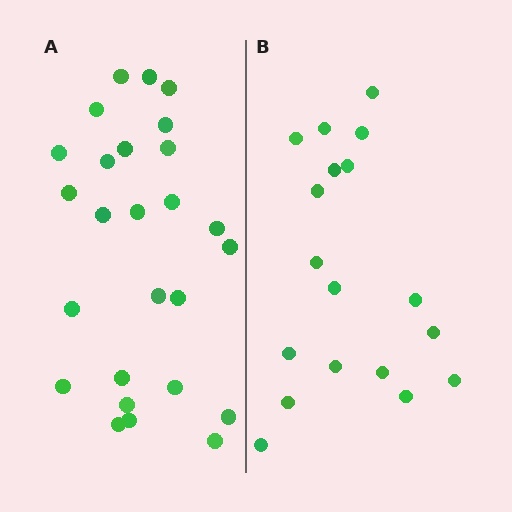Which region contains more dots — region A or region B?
Region A (the left region) has more dots.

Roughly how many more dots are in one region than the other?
Region A has roughly 8 or so more dots than region B.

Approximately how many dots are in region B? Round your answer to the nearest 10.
About 20 dots. (The exact count is 18, which rounds to 20.)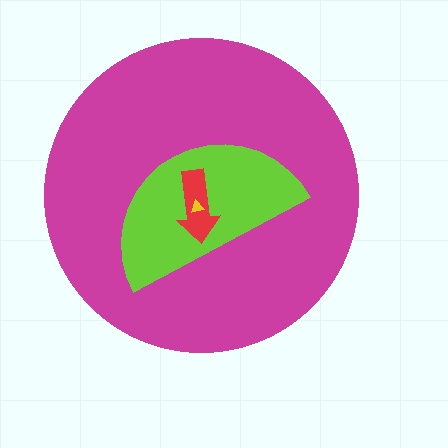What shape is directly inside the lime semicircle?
The red arrow.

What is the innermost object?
The yellow triangle.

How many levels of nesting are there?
4.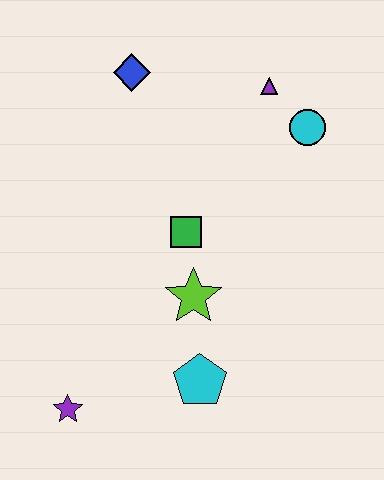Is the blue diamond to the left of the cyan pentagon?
Yes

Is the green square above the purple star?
Yes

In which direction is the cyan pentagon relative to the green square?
The cyan pentagon is below the green square.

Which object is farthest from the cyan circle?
The purple star is farthest from the cyan circle.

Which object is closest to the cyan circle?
The purple triangle is closest to the cyan circle.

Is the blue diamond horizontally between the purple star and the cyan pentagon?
Yes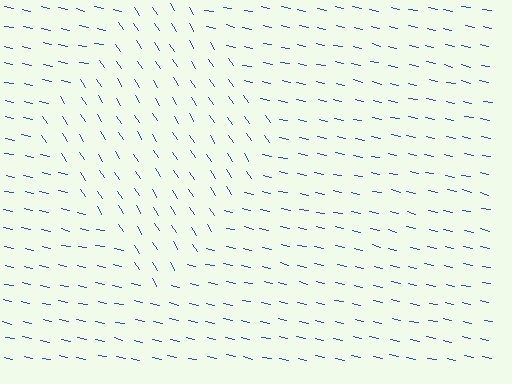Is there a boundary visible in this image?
Yes, there is a texture boundary formed by a change in line orientation.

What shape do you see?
I see a diamond.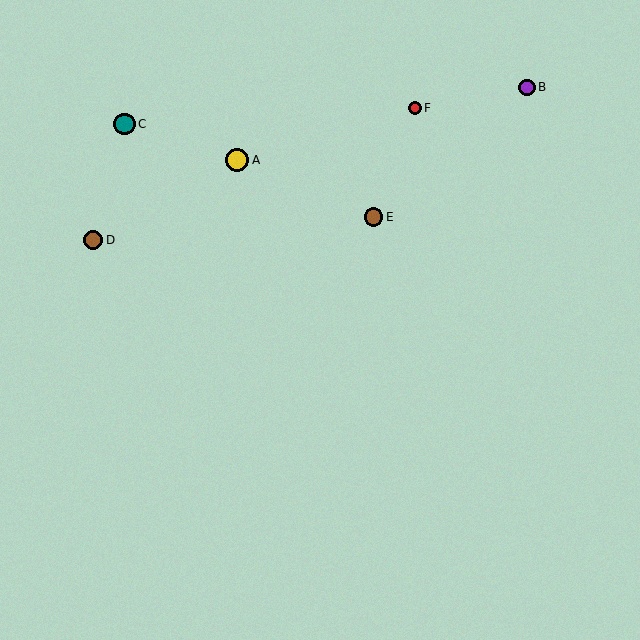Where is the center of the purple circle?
The center of the purple circle is at (527, 87).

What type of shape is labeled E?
Shape E is a brown circle.